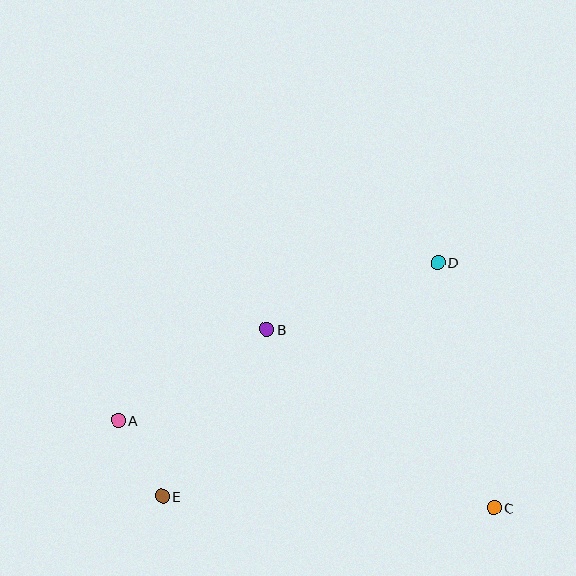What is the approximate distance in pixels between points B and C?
The distance between B and C is approximately 289 pixels.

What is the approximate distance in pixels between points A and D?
The distance between A and D is approximately 356 pixels.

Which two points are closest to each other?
Points A and E are closest to each other.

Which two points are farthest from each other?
Points A and C are farthest from each other.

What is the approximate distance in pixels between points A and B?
The distance between A and B is approximately 175 pixels.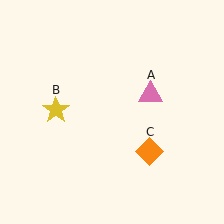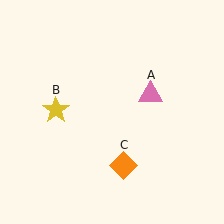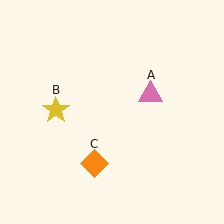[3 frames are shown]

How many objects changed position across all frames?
1 object changed position: orange diamond (object C).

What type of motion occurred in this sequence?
The orange diamond (object C) rotated clockwise around the center of the scene.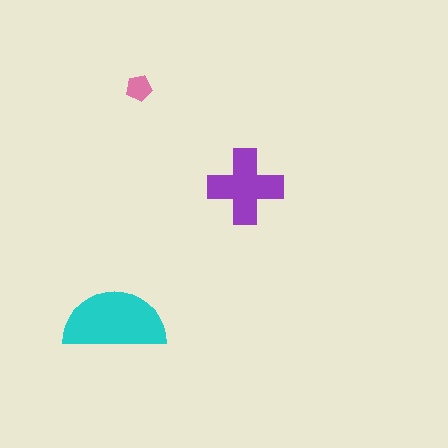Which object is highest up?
The pink pentagon is topmost.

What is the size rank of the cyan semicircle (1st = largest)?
1st.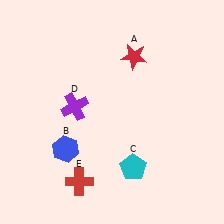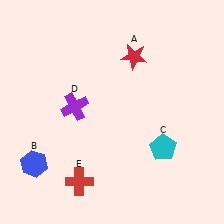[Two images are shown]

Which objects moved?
The objects that moved are: the blue hexagon (B), the cyan pentagon (C).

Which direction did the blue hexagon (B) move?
The blue hexagon (B) moved left.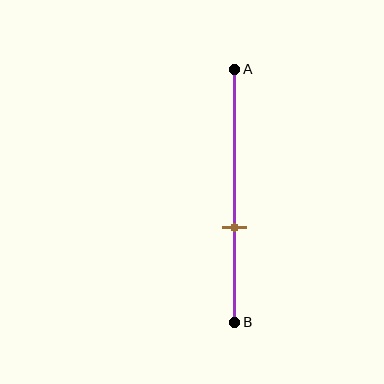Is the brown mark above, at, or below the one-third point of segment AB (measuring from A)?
The brown mark is below the one-third point of segment AB.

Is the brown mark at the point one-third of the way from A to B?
No, the mark is at about 60% from A, not at the 33% one-third point.